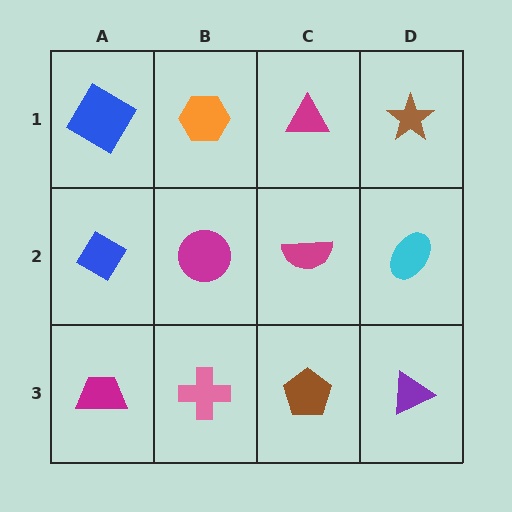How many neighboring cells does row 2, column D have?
3.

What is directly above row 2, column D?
A brown star.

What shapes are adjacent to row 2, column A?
A blue diamond (row 1, column A), a magenta trapezoid (row 3, column A), a magenta circle (row 2, column B).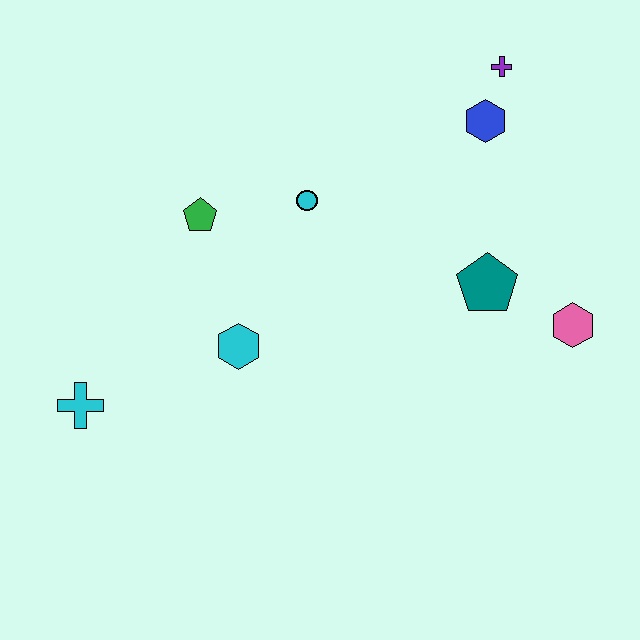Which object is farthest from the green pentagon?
The pink hexagon is farthest from the green pentagon.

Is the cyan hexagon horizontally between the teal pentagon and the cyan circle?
No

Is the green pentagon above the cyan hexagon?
Yes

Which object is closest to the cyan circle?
The green pentagon is closest to the cyan circle.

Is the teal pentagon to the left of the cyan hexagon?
No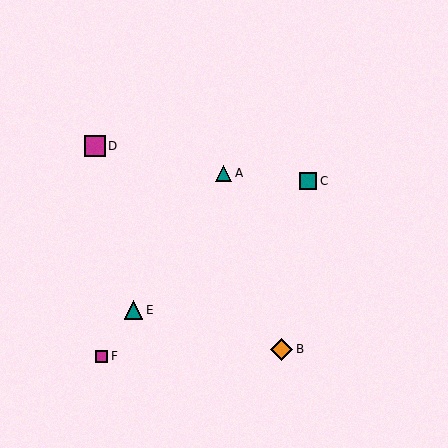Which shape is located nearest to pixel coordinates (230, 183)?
The teal triangle (labeled A) at (223, 173) is nearest to that location.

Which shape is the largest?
The orange diamond (labeled B) is the largest.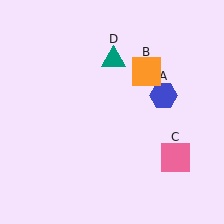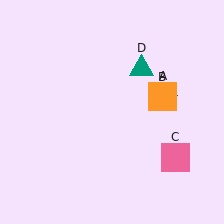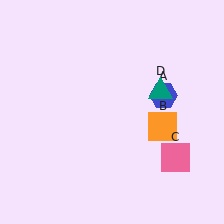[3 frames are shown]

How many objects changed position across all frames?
2 objects changed position: orange square (object B), teal triangle (object D).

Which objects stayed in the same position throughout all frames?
Blue hexagon (object A) and pink square (object C) remained stationary.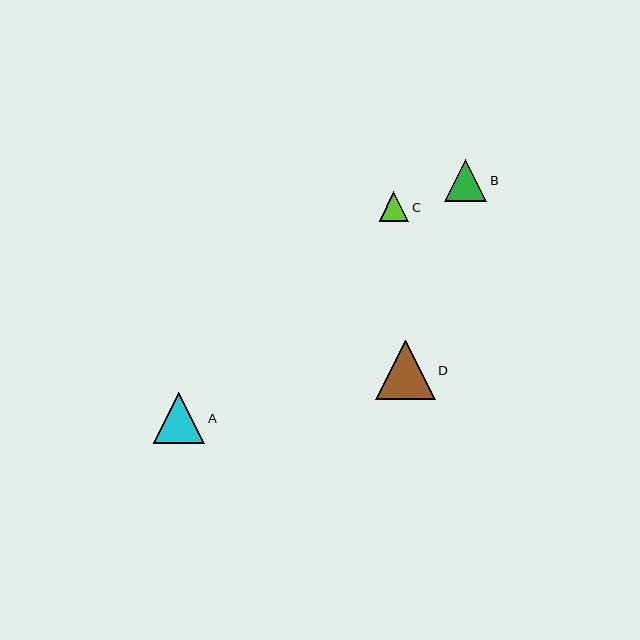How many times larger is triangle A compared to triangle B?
Triangle A is approximately 1.2 times the size of triangle B.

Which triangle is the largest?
Triangle D is the largest with a size of approximately 59 pixels.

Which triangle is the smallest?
Triangle C is the smallest with a size of approximately 30 pixels.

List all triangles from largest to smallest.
From largest to smallest: D, A, B, C.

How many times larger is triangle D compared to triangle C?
Triangle D is approximately 2.0 times the size of triangle C.